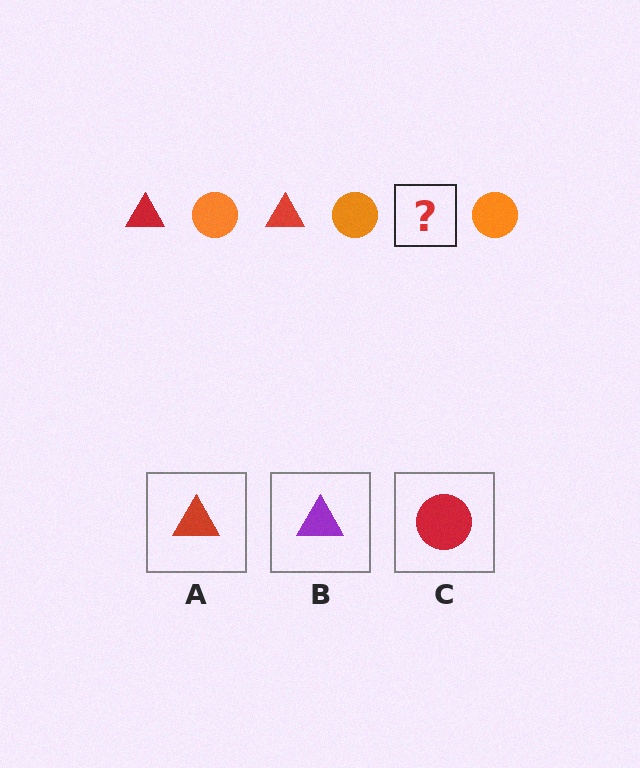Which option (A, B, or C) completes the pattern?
A.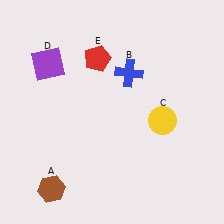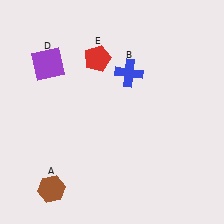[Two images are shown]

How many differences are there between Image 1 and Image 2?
There is 1 difference between the two images.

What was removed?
The yellow circle (C) was removed in Image 2.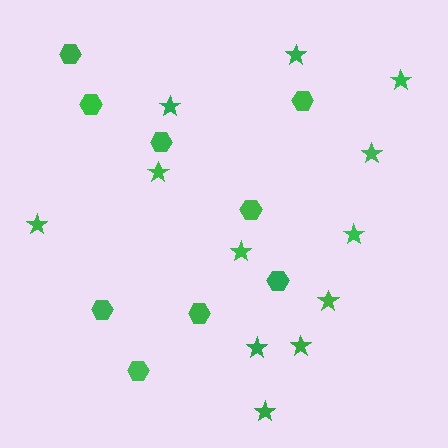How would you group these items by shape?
There are 2 groups: one group of hexagons (9) and one group of stars (12).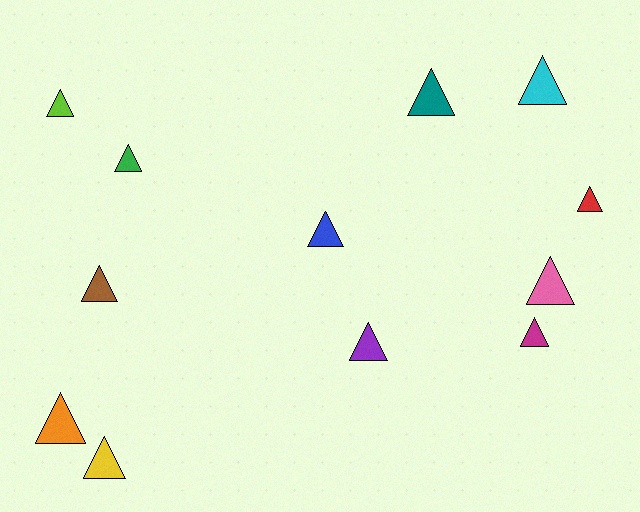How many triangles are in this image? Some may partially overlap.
There are 12 triangles.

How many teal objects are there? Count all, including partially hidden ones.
There is 1 teal object.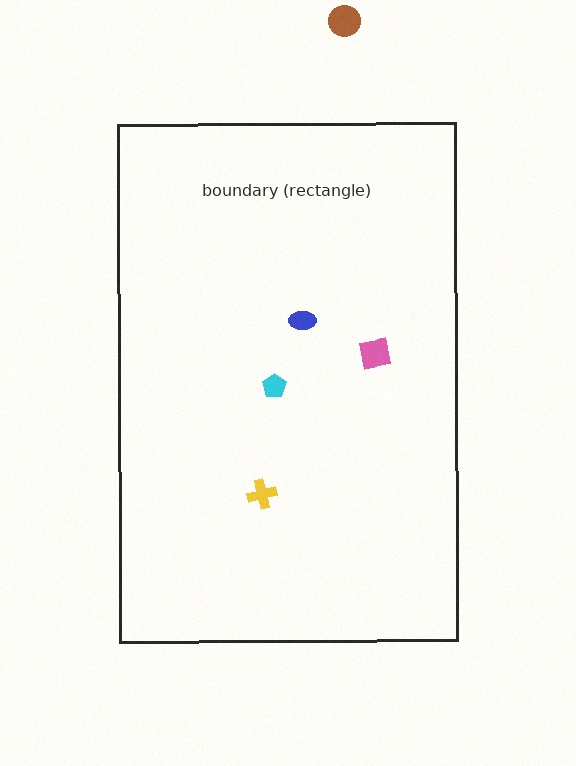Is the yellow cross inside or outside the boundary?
Inside.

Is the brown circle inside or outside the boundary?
Outside.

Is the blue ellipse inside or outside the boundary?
Inside.